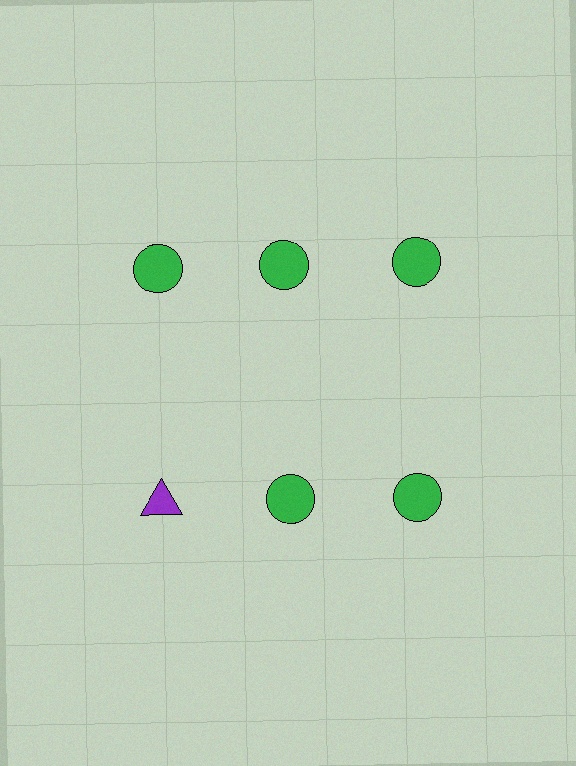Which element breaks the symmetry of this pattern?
The purple triangle in the second row, leftmost column breaks the symmetry. All other shapes are green circles.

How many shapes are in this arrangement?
There are 6 shapes arranged in a grid pattern.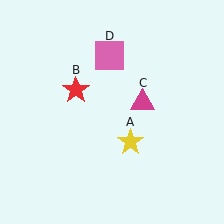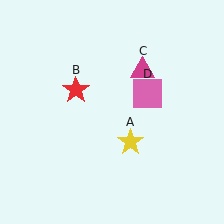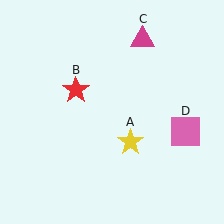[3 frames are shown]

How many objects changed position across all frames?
2 objects changed position: magenta triangle (object C), pink square (object D).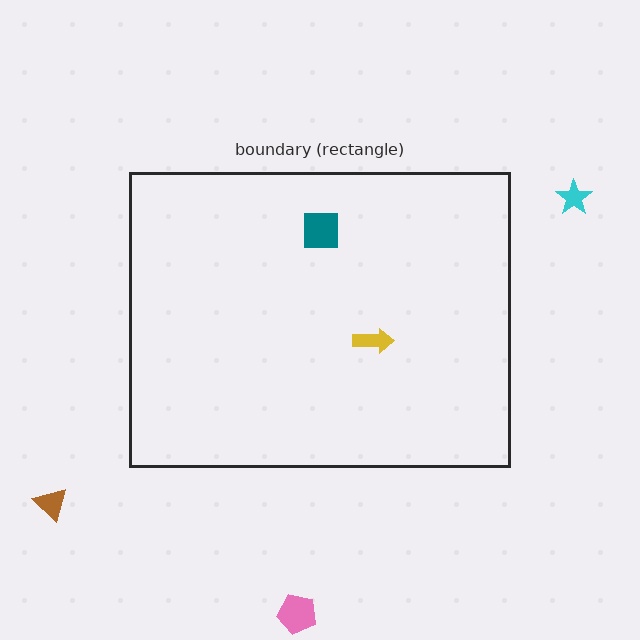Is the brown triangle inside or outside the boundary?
Outside.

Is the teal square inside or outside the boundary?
Inside.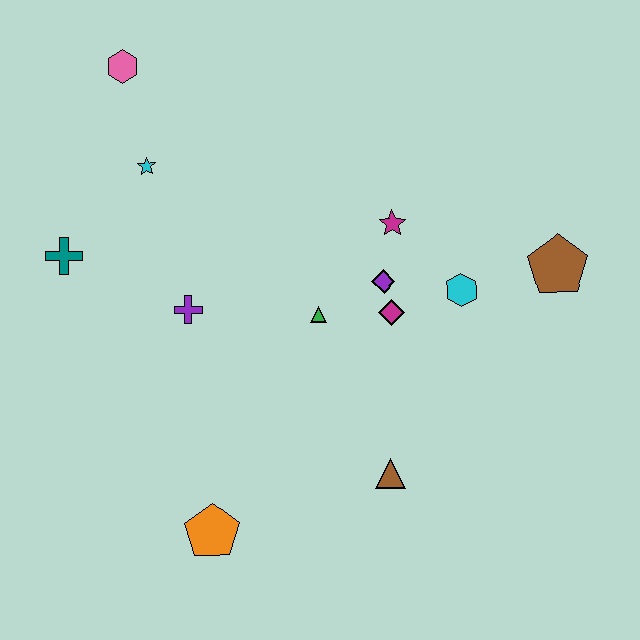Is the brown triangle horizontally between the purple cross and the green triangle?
No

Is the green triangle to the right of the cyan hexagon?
No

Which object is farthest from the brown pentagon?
The teal cross is farthest from the brown pentagon.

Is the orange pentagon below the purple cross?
Yes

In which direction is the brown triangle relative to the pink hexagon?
The brown triangle is below the pink hexagon.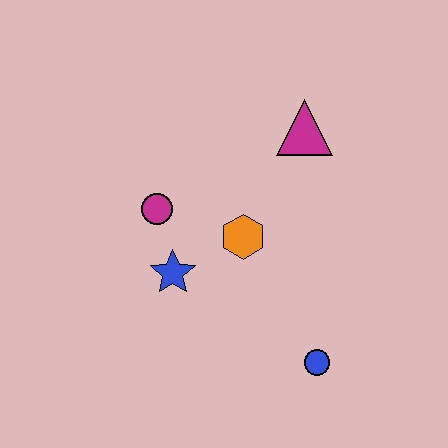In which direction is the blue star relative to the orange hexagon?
The blue star is to the left of the orange hexagon.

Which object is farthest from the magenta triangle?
The blue circle is farthest from the magenta triangle.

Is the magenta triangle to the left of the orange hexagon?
No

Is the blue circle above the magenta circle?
No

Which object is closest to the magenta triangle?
The orange hexagon is closest to the magenta triangle.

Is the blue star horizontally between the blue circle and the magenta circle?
Yes